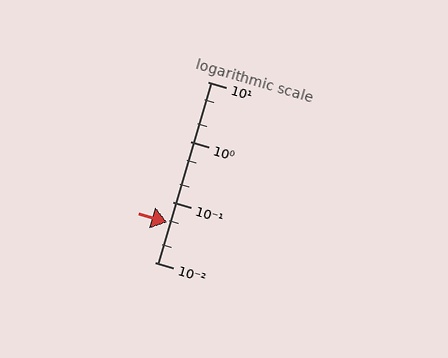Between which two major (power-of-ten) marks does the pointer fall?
The pointer is between 0.01 and 0.1.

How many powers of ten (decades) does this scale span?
The scale spans 3 decades, from 0.01 to 10.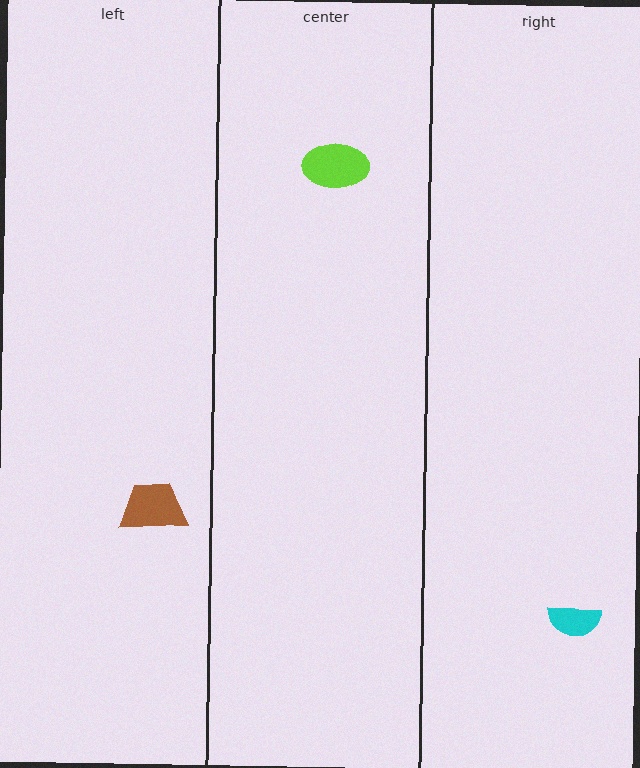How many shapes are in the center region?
1.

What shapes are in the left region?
The brown trapezoid.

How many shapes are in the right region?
1.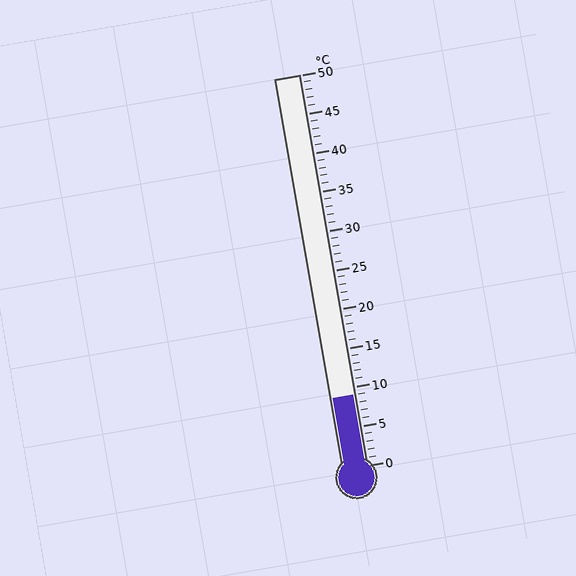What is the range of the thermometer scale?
The thermometer scale ranges from 0°C to 50°C.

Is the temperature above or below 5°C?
The temperature is above 5°C.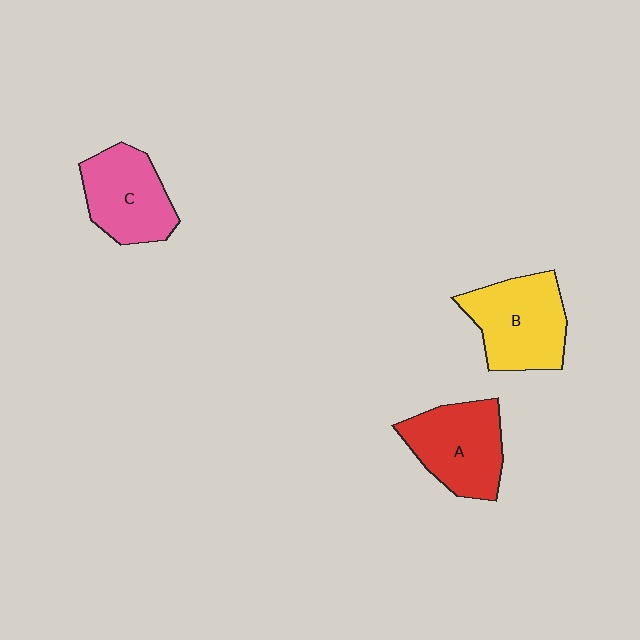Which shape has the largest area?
Shape B (yellow).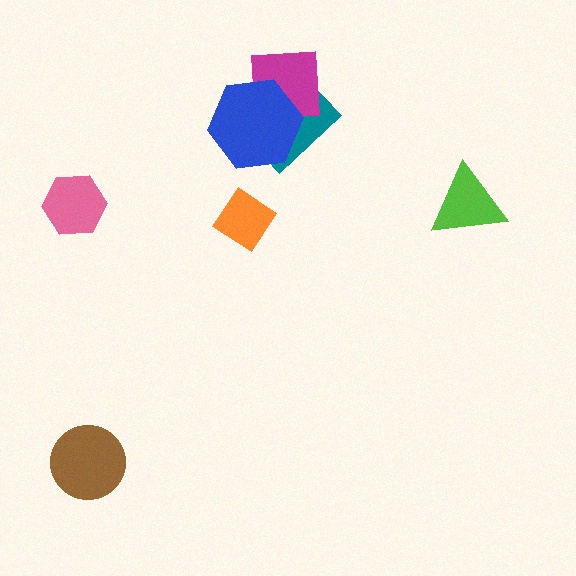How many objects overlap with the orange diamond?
0 objects overlap with the orange diamond.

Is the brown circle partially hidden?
No, no other shape covers it.